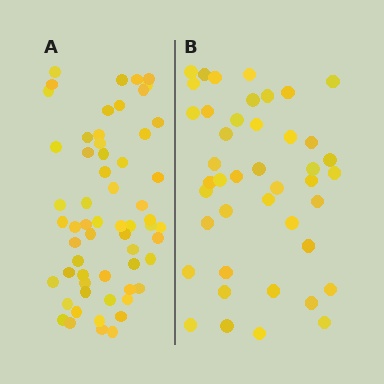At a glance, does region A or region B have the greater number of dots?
Region A (the left region) has more dots.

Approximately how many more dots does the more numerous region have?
Region A has approximately 15 more dots than region B.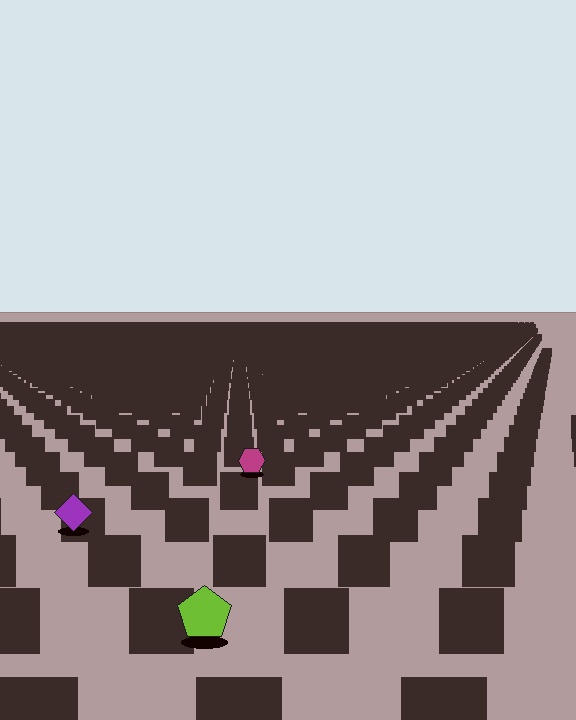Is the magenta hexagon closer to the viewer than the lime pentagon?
No. The lime pentagon is closer — you can tell from the texture gradient: the ground texture is coarser near it.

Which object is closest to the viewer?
The lime pentagon is closest. The texture marks near it are larger and more spread out.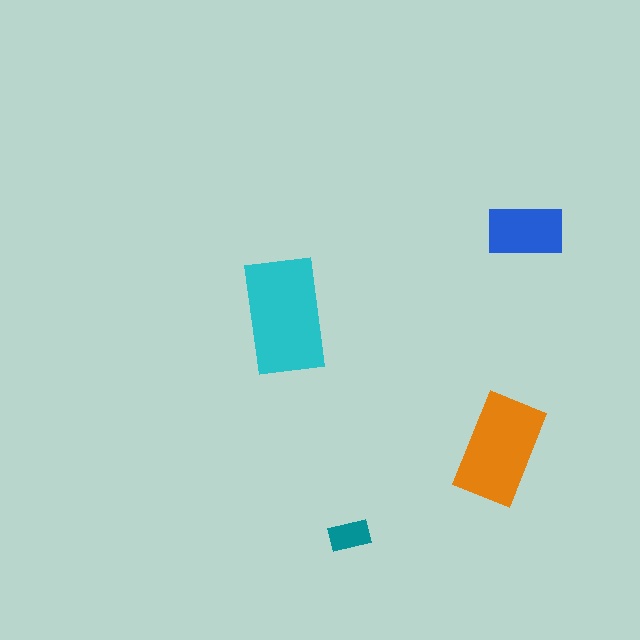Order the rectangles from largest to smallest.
the cyan one, the orange one, the blue one, the teal one.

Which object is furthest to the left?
The cyan rectangle is leftmost.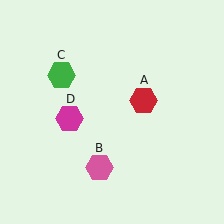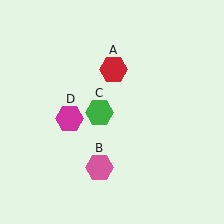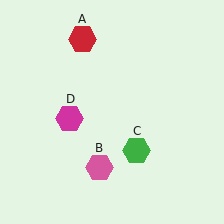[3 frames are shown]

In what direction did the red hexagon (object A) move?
The red hexagon (object A) moved up and to the left.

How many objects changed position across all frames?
2 objects changed position: red hexagon (object A), green hexagon (object C).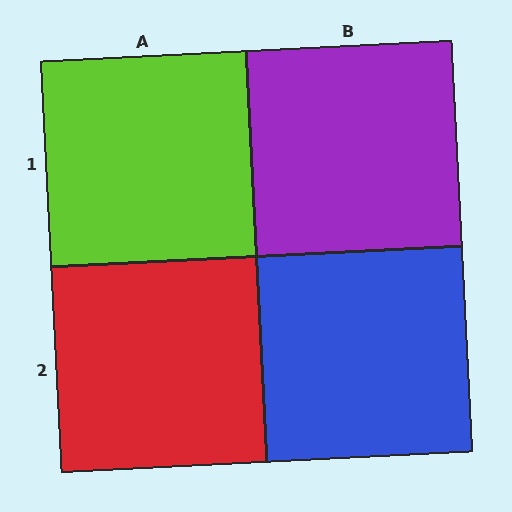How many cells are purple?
1 cell is purple.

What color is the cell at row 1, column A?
Lime.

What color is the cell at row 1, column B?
Purple.